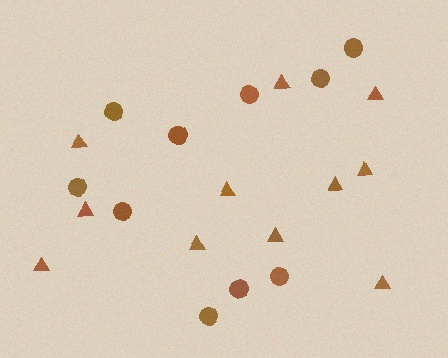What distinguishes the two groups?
There are 2 groups: one group of circles (10) and one group of triangles (11).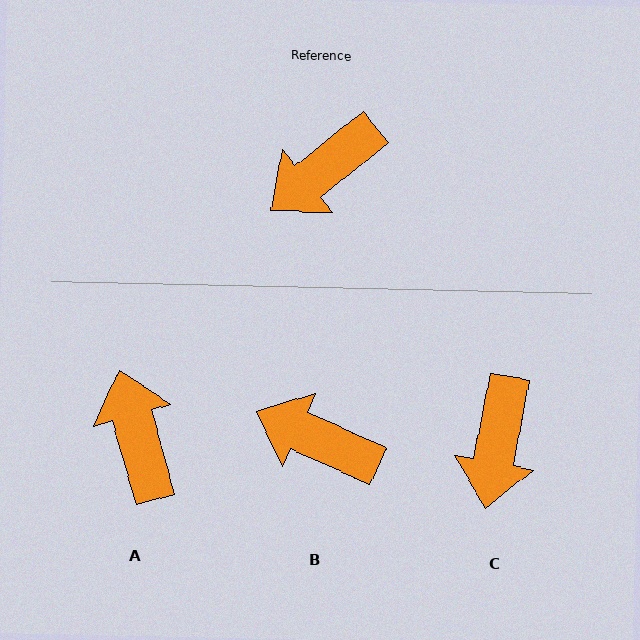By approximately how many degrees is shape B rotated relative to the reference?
Approximately 63 degrees clockwise.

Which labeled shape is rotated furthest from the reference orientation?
A, about 113 degrees away.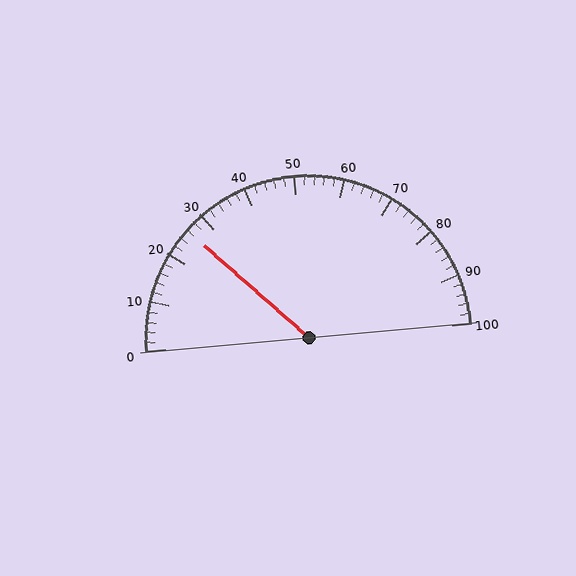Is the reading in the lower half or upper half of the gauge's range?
The reading is in the lower half of the range (0 to 100).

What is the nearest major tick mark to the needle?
The nearest major tick mark is 30.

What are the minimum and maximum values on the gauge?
The gauge ranges from 0 to 100.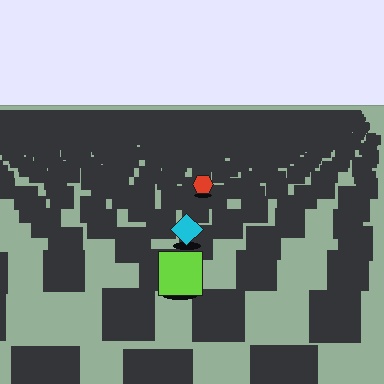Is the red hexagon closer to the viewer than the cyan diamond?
No. The cyan diamond is closer — you can tell from the texture gradient: the ground texture is coarser near it.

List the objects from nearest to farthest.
From nearest to farthest: the lime square, the cyan diamond, the red hexagon.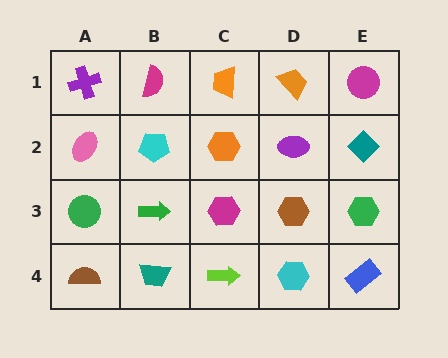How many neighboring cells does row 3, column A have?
3.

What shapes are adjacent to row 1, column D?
A purple ellipse (row 2, column D), an orange trapezoid (row 1, column C), a magenta circle (row 1, column E).